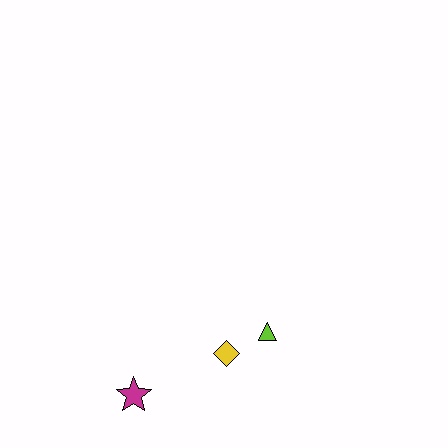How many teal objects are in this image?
There are no teal objects.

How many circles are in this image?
There are no circles.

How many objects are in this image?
There are 3 objects.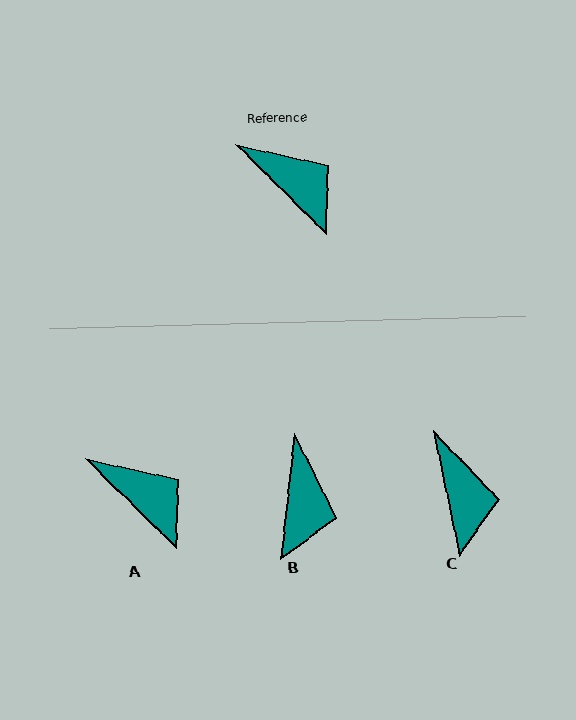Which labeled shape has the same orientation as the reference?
A.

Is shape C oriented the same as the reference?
No, it is off by about 34 degrees.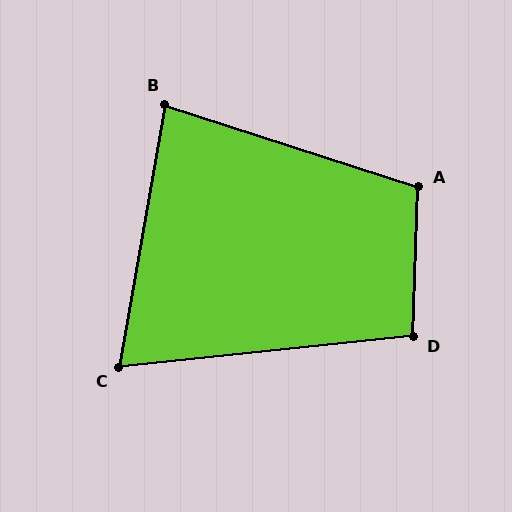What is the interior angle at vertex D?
Approximately 98 degrees (obtuse).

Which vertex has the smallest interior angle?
C, at approximately 74 degrees.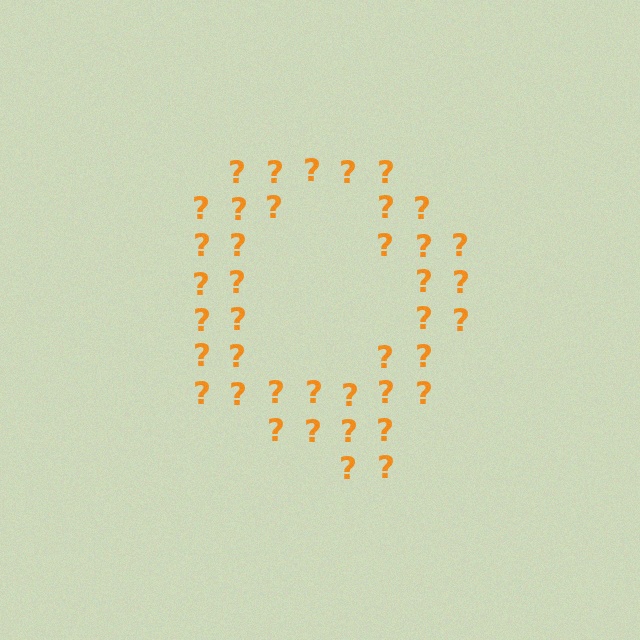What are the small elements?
The small elements are question marks.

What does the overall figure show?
The overall figure shows the letter Q.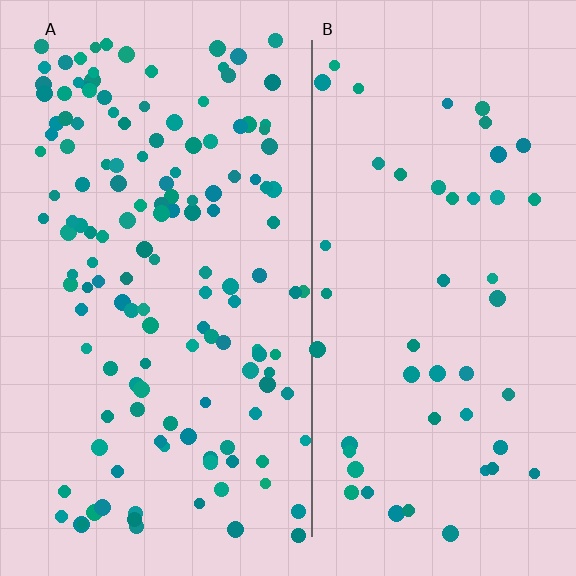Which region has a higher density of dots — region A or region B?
A (the left).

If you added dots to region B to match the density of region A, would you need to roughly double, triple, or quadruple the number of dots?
Approximately triple.